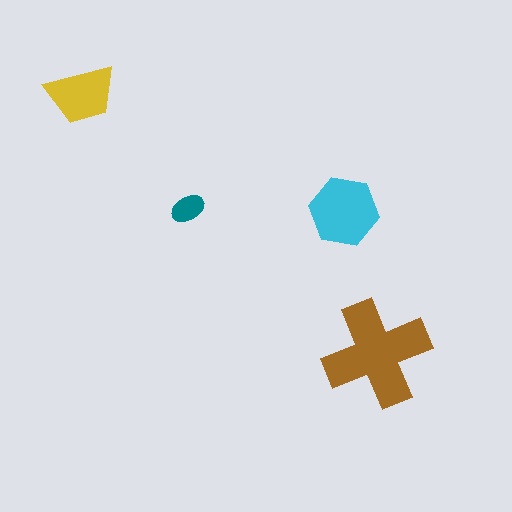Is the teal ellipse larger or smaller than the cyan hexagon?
Smaller.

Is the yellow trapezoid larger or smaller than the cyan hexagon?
Smaller.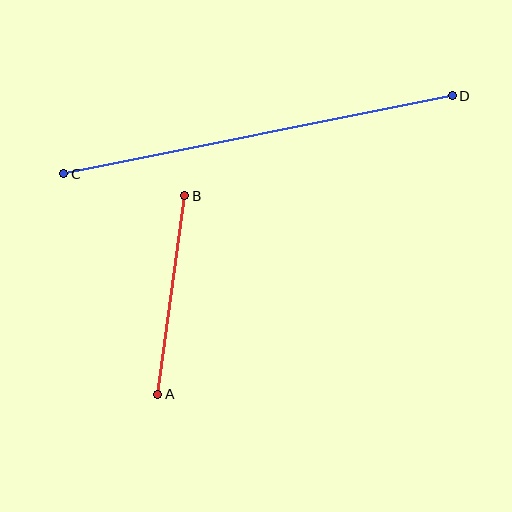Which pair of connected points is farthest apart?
Points C and D are farthest apart.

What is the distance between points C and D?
The distance is approximately 396 pixels.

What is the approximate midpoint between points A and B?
The midpoint is at approximately (171, 295) pixels.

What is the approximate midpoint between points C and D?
The midpoint is at approximately (258, 135) pixels.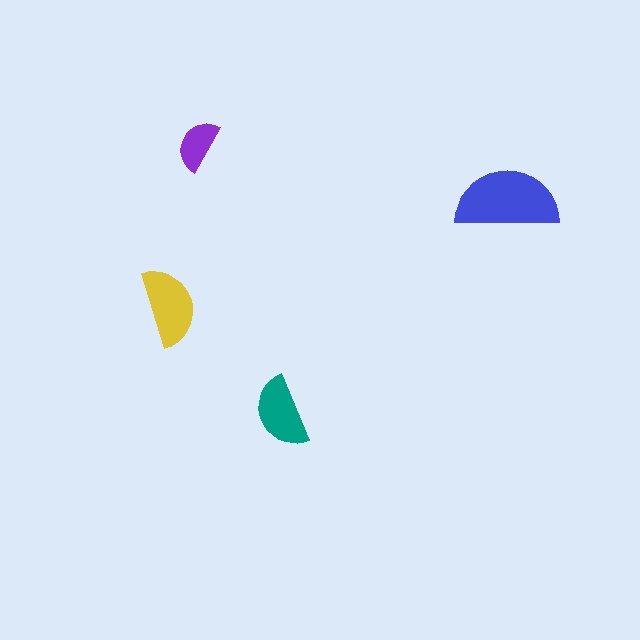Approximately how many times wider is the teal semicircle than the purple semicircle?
About 1.5 times wider.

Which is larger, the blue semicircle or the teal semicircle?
The blue one.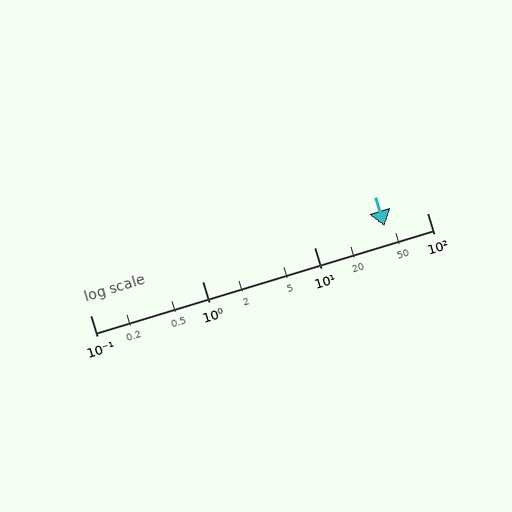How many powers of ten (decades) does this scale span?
The scale spans 3 decades, from 0.1 to 100.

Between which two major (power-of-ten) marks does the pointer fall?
The pointer is between 10 and 100.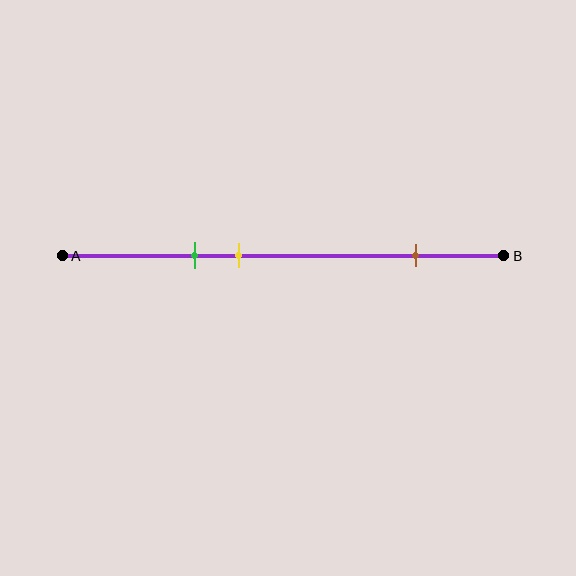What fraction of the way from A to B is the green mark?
The green mark is approximately 30% (0.3) of the way from A to B.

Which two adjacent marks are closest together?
The green and yellow marks are the closest adjacent pair.